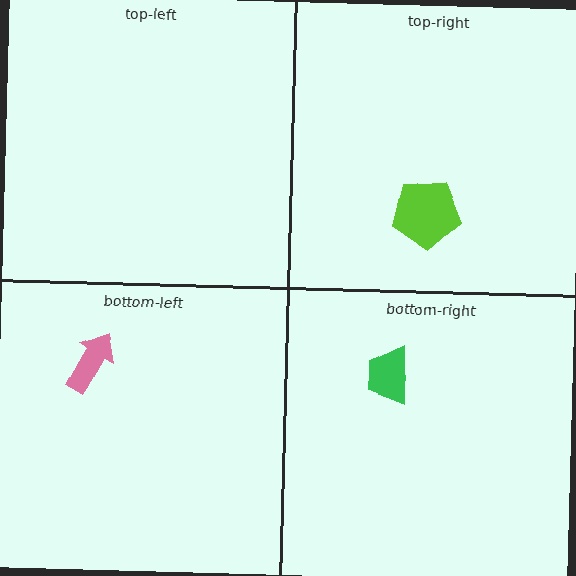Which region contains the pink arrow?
The bottom-left region.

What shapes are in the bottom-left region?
The pink arrow.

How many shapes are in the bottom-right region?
1.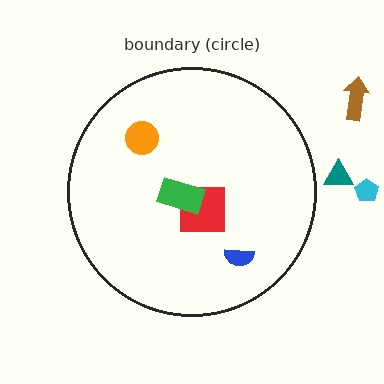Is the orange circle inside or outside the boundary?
Inside.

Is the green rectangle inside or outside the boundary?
Inside.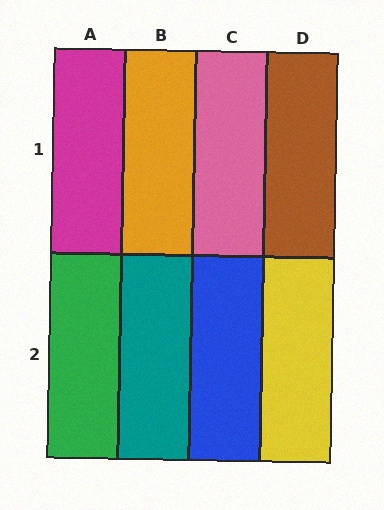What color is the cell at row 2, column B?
Teal.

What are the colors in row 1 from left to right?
Magenta, orange, pink, brown.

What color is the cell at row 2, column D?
Yellow.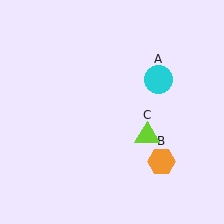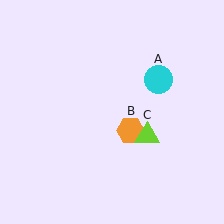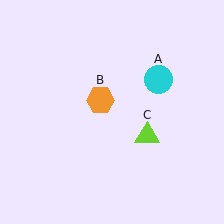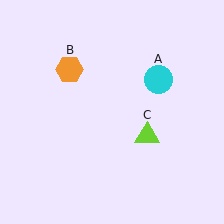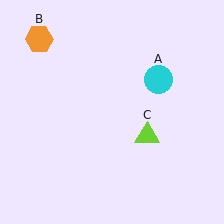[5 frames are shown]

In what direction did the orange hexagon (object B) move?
The orange hexagon (object B) moved up and to the left.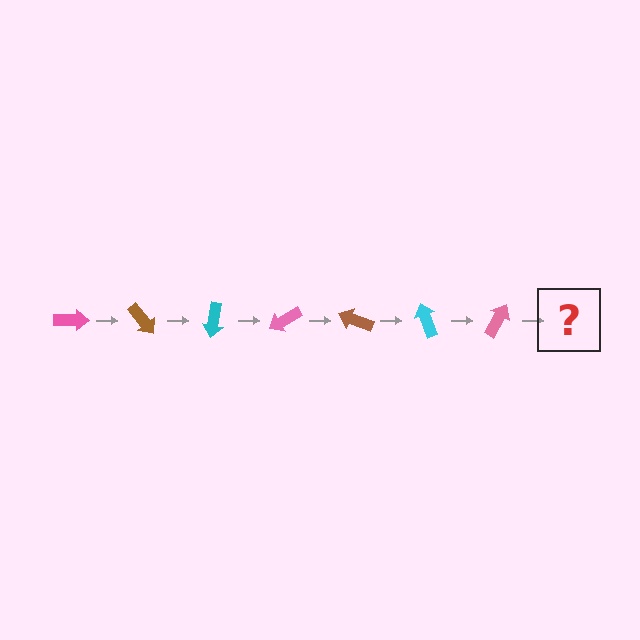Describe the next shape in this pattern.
It should be a brown arrow, rotated 350 degrees from the start.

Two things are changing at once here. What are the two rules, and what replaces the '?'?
The two rules are that it rotates 50 degrees each step and the color cycles through pink, brown, and cyan. The '?' should be a brown arrow, rotated 350 degrees from the start.